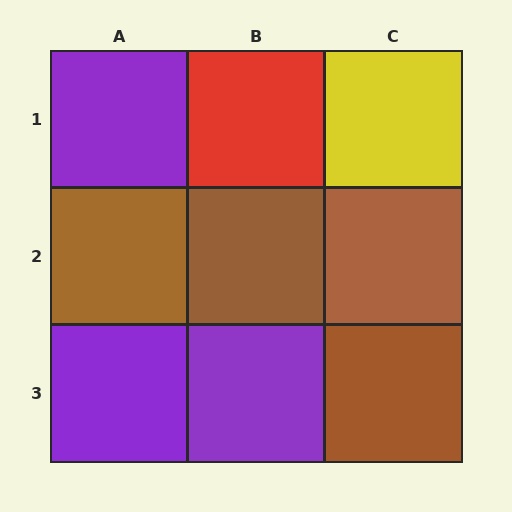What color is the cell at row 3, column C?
Brown.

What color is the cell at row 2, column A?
Brown.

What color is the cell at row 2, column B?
Brown.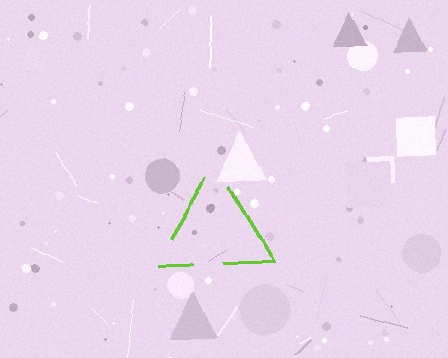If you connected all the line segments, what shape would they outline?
They would outline a triangle.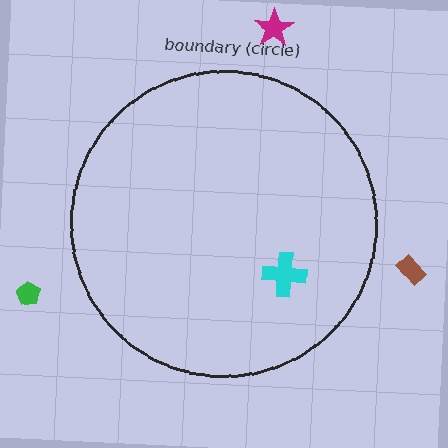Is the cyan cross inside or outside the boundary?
Inside.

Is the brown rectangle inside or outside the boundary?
Outside.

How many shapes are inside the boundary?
1 inside, 3 outside.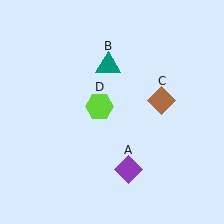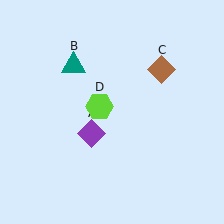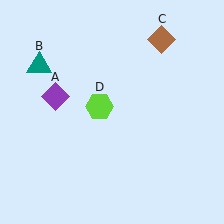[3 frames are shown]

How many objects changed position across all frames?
3 objects changed position: purple diamond (object A), teal triangle (object B), brown diamond (object C).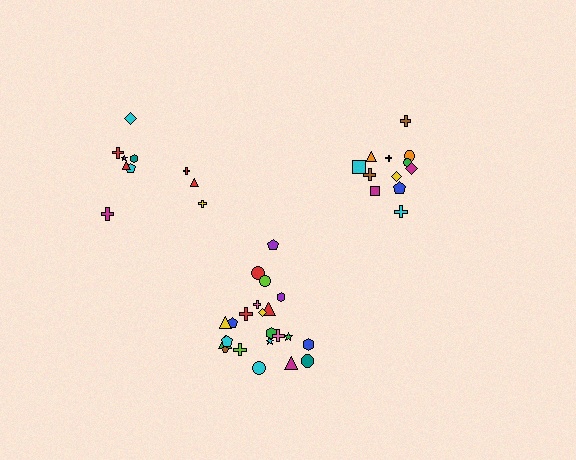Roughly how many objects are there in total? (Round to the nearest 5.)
Roughly 45 objects in total.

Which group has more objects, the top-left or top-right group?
The top-right group.